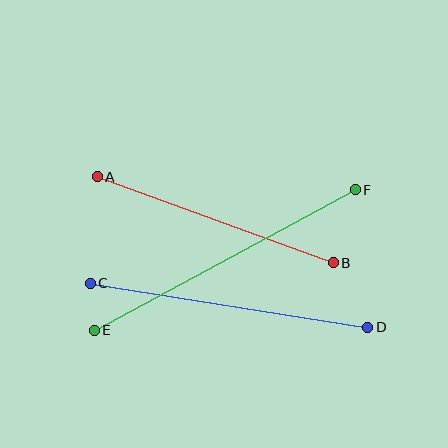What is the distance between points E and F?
The distance is approximately 296 pixels.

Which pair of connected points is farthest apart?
Points E and F are farthest apart.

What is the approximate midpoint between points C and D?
The midpoint is at approximately (229, 305) pixels.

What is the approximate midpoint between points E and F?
The midpoint is at approximately (225, 260) pixels.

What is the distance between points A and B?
The distance is approximately 251 pixels.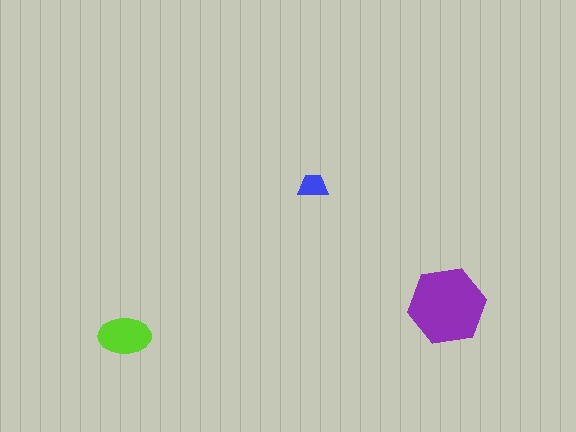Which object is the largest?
The purple hexagon.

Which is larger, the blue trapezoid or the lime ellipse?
The lime ellipse.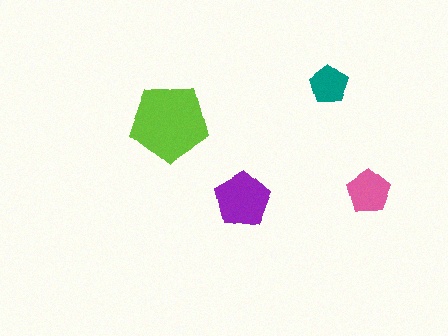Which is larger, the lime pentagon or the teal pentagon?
The lime one.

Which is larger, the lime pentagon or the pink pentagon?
The lime one.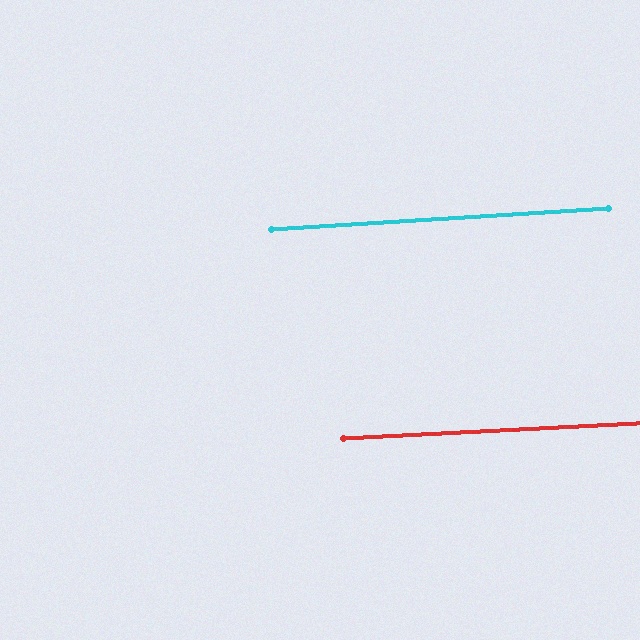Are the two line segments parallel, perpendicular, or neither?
Parallel — their directions differ by only 0.5°.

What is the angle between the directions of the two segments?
Approximately 0 degrees.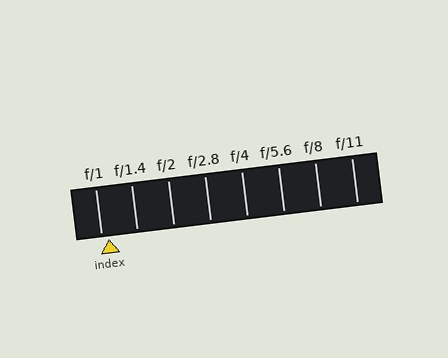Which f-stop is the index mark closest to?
The index mark is closest to f/1.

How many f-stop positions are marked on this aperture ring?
There are 8 f-stop positions marked.